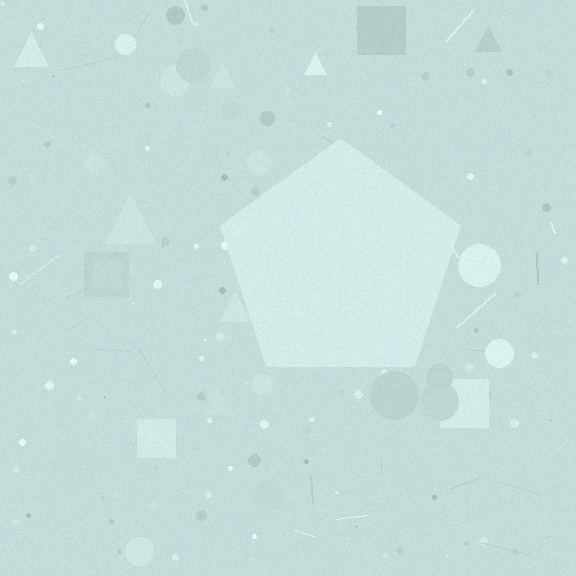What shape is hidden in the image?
A pentagon is hidden in the image.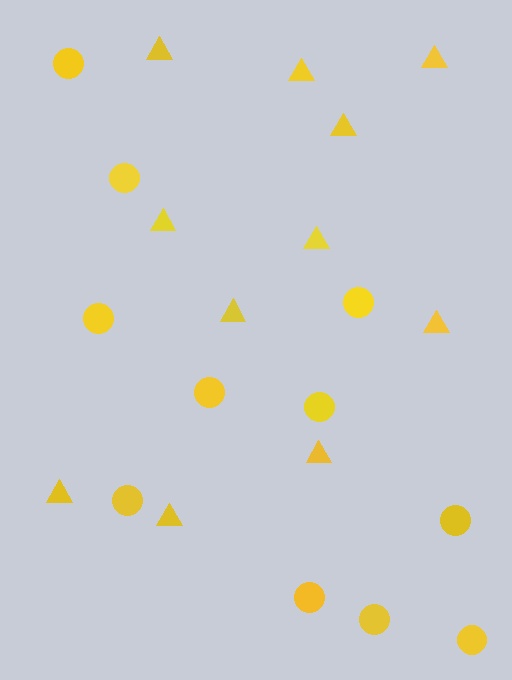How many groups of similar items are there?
There are 2 groups: one group of circles (11) and one group of triangles (11).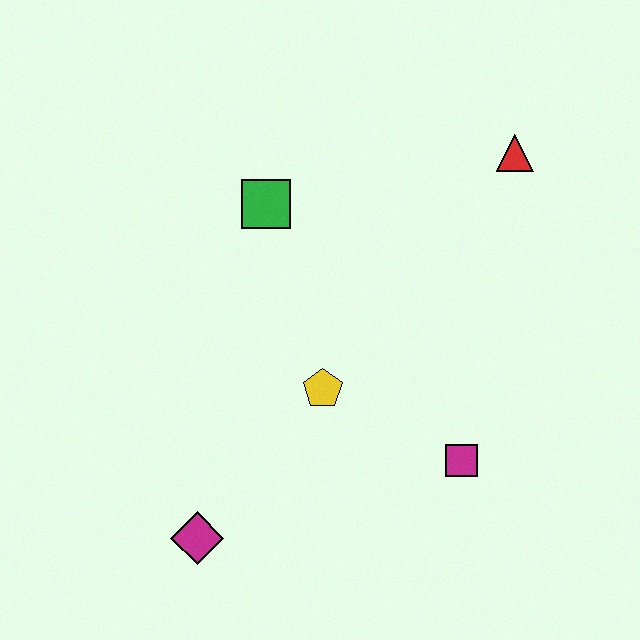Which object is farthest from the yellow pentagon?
The red triangle is farthest from the yellow pentagon.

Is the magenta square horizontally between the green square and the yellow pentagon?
No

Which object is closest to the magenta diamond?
The yellow pentagon is closest to the magenta diamond.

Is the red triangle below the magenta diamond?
No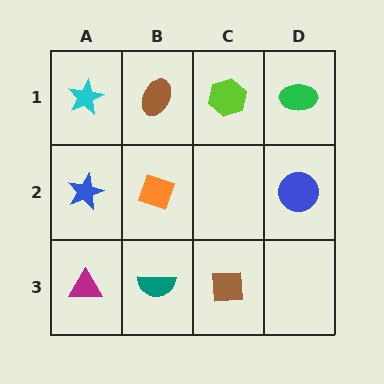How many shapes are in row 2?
3 shapes.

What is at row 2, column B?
An orange diamond.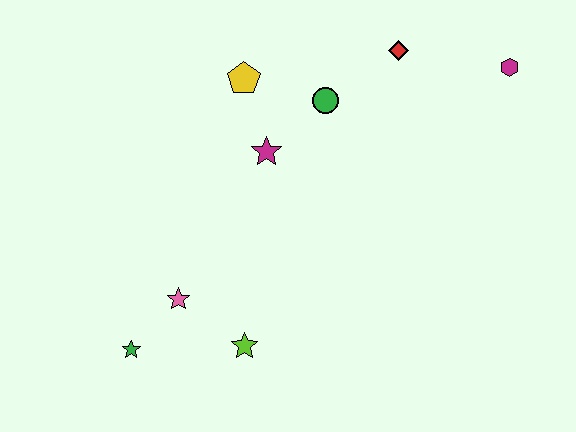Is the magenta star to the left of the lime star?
No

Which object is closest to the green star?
The pink star is closest to the green star.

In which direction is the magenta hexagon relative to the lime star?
The magenta hexagon is above the lime star.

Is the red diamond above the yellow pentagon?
Yes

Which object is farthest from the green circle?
The green star is farthest from the green circle.